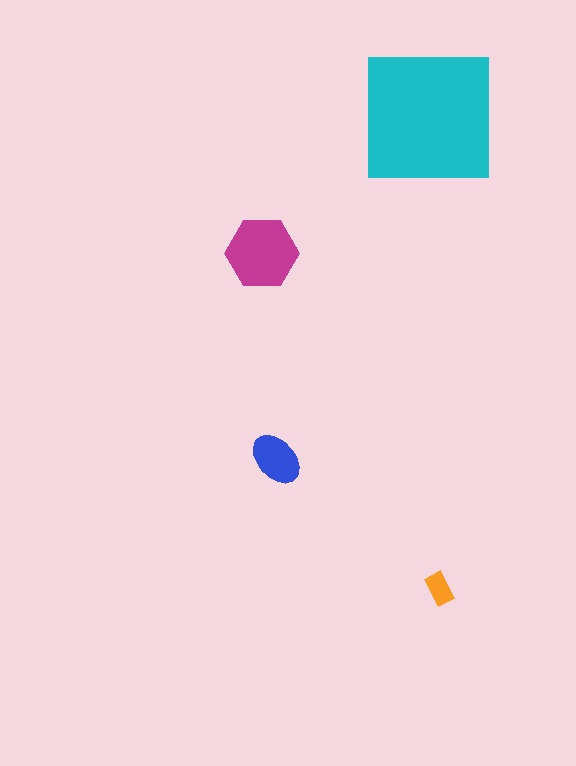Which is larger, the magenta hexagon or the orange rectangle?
The magenta hexagon.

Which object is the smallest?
The orange rectangle.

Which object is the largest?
The cyan square.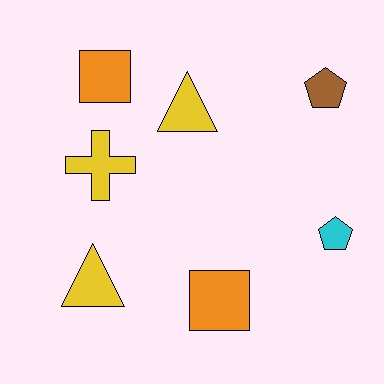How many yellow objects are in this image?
There are 3 yellow objects.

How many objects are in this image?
There are 7 objects.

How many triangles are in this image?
There are 2 triangles.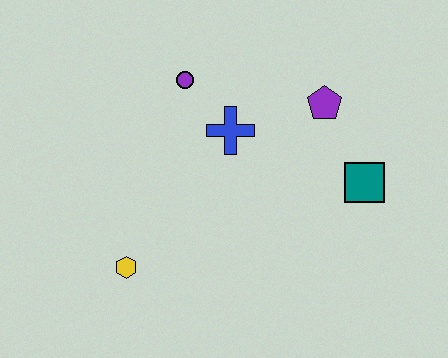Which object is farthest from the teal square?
The yellow hexagon is farthest from the teal square.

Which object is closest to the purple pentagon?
The teal square is closest to the purple pentagon.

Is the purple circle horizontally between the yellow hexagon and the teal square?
Yes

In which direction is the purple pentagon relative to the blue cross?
The purple pentagon is to the right of the blue cross.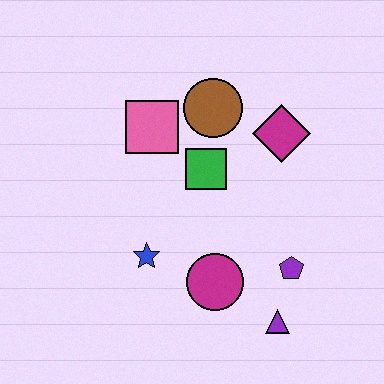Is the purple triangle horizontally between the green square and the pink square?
No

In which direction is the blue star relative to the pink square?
The blue star is below the pink square.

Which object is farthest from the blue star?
The magenta diamond is farthest from the blue star.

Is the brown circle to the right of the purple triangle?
No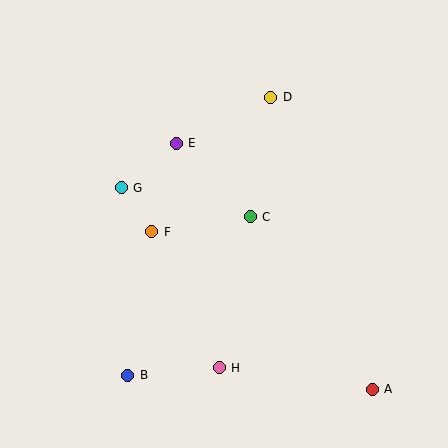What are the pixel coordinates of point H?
Point H is at (219, 368).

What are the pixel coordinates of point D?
Point D is at (271, 97).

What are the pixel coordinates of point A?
Point A is at (372, 389).